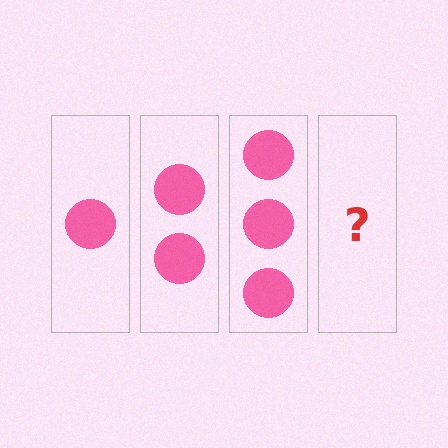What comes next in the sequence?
The next element should be 4 circles.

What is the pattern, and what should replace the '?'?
The pattern is that each step adds one more circle. The '?' should be 4 circles.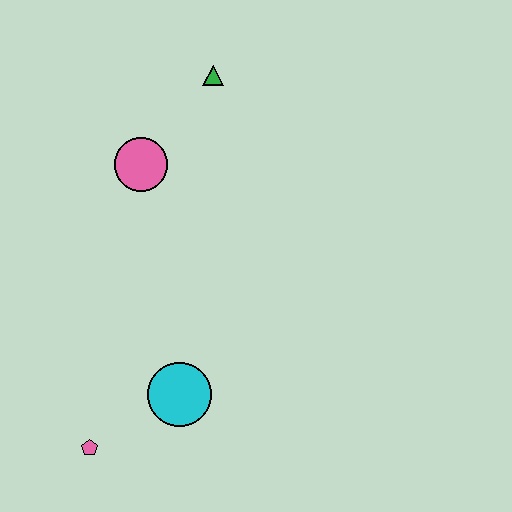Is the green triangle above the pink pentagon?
Yes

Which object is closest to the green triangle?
The pink circle is closest to the green triangle.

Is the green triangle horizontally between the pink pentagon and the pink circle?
No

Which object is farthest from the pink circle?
The pink pentagon is farthest from the pink circle.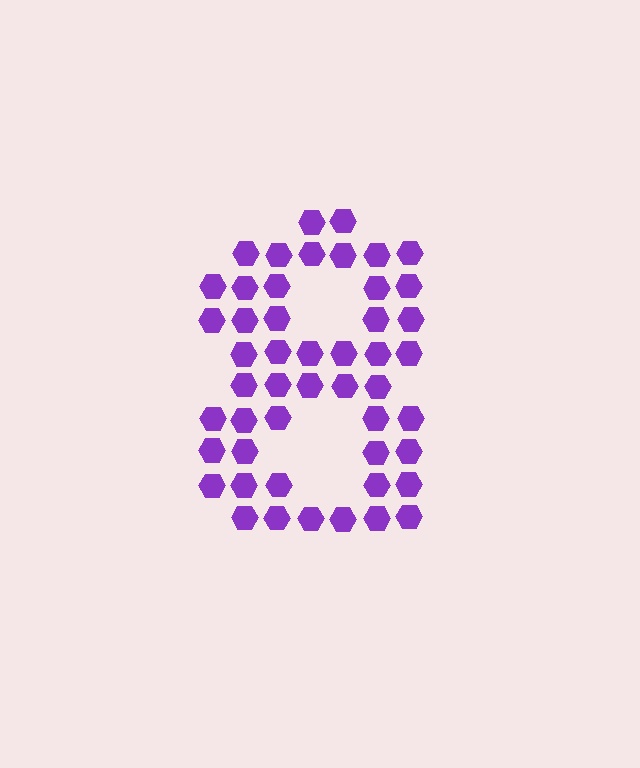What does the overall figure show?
The overall figure shows the digit 8.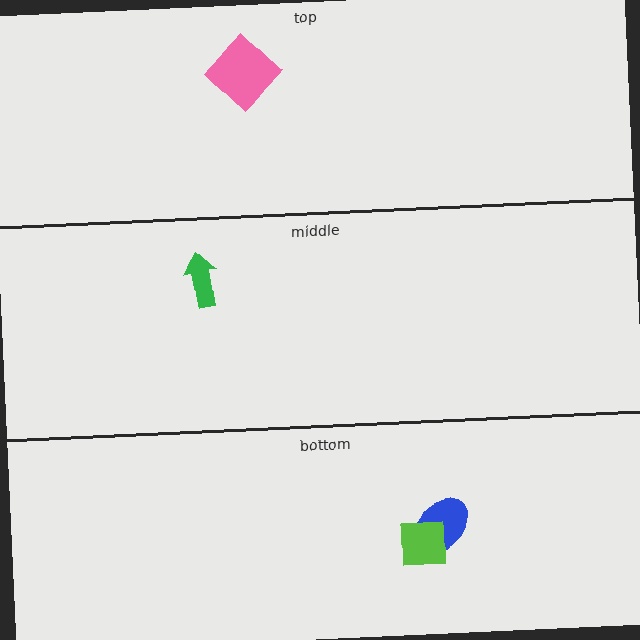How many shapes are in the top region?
1.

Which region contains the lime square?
The bottom region.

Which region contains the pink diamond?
The top region.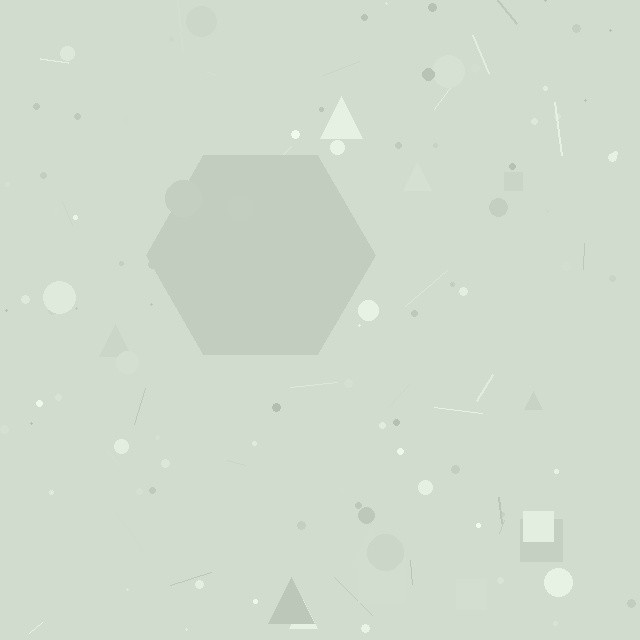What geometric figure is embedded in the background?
A hexagon is embedded in the background.